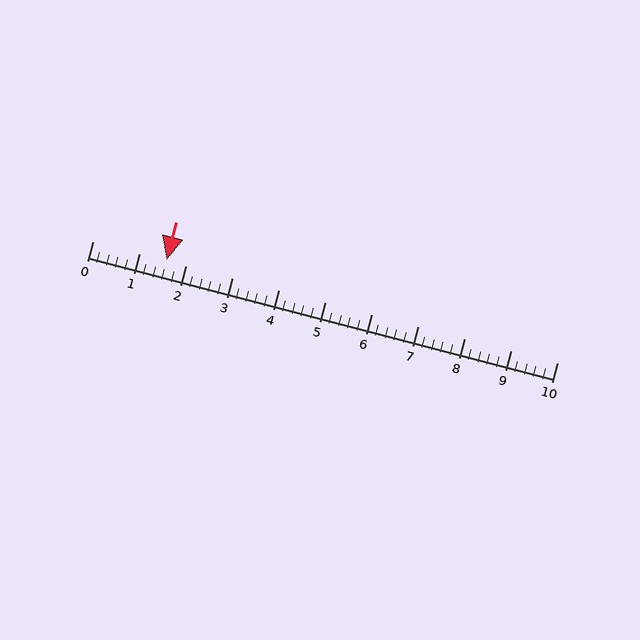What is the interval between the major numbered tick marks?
The major tick marks are spaced 1 units apart.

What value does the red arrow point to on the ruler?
The red arrow points to approximately 1.6.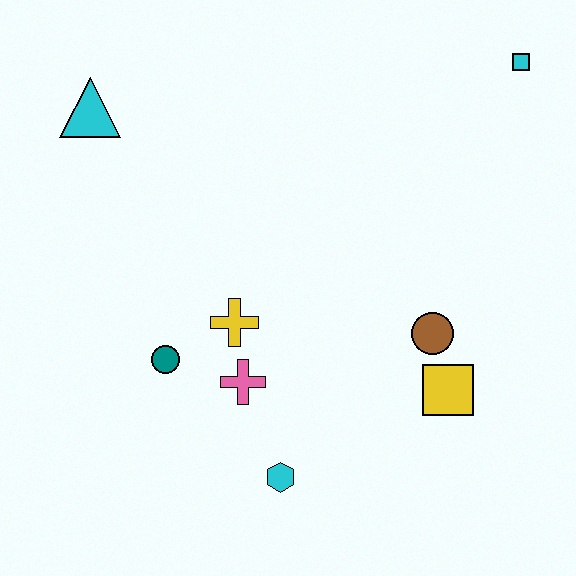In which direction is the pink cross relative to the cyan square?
The pink cross is below the cyan square.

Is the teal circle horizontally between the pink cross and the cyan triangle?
Yes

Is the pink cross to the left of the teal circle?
No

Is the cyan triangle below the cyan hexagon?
No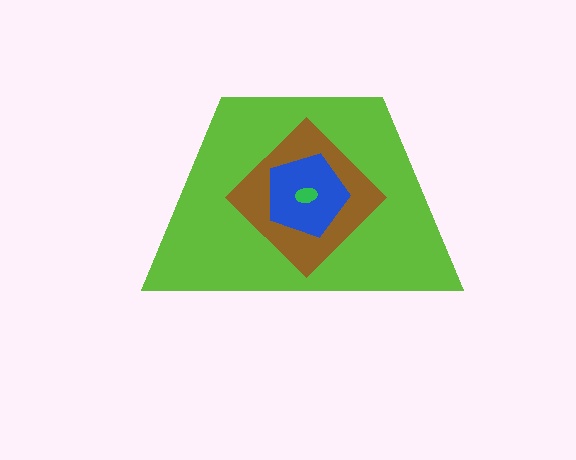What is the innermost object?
The green ellipse.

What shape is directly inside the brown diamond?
The blue pentagon.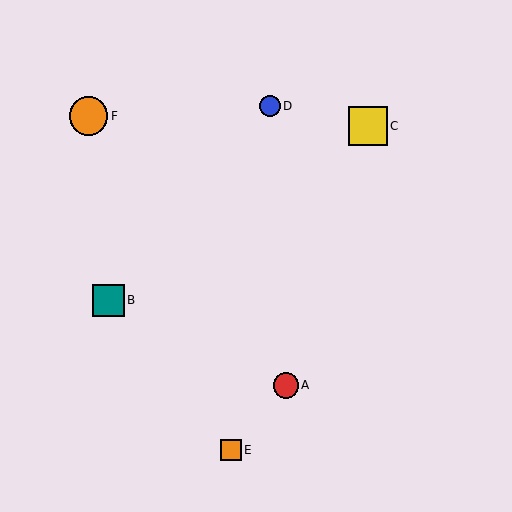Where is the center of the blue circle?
The center of the blue circle is at (270, 106).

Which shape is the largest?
The yellow square (labeled C) is the largest.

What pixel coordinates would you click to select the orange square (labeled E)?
Click at (231, 450) to select the orange square E.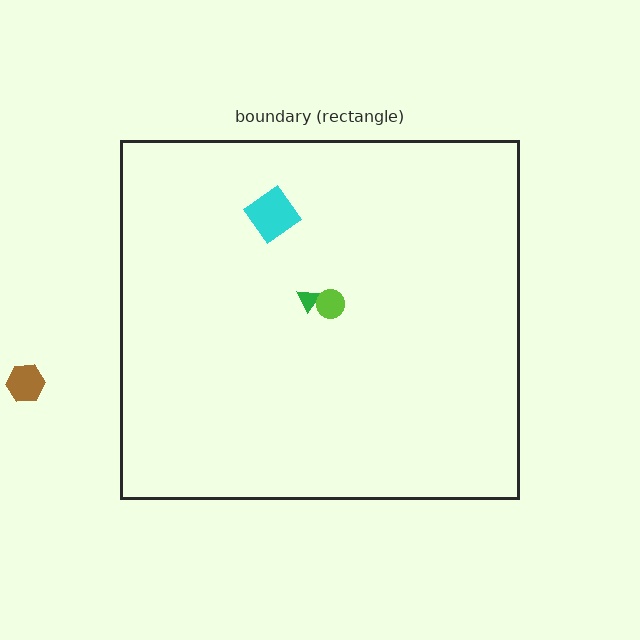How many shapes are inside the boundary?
3 inside, 1 outside.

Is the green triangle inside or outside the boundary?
Inside.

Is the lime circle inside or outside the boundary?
Inside.